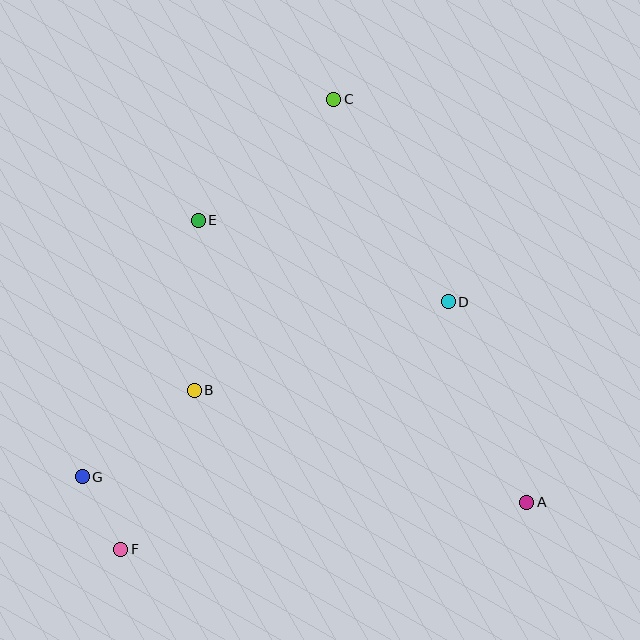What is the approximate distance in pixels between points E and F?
The distance between E and F is approximately 338 pixels.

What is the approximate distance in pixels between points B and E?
The distance between B and E is approximately 170 pixels.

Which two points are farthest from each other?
Points C and F are farthest from each other.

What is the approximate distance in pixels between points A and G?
The distance between A and G is approximately 445 pixels.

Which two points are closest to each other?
Points F and G are closest to each other.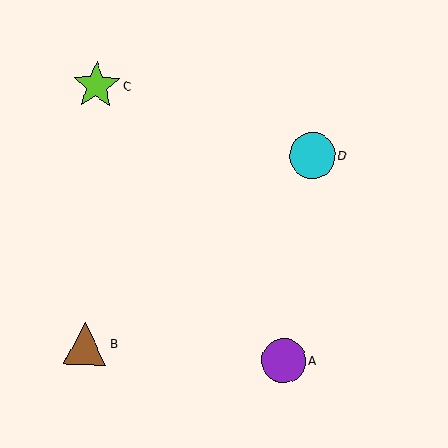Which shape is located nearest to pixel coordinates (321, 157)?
The cyan circle (labeled D) at (312, 156) is nearest to that location.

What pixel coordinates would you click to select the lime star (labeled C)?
Click at (97, 85) to select the lime star C.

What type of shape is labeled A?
Shape A is a purple circle.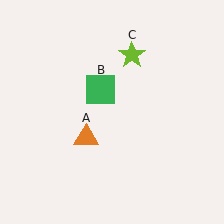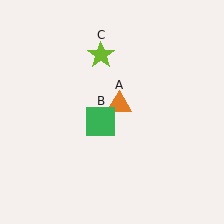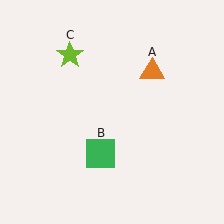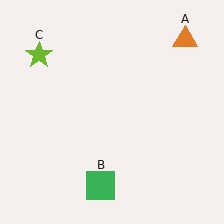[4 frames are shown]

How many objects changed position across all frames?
3 objects changed position: orange triangle (object A), green square (object B), lime star (object C).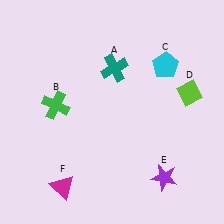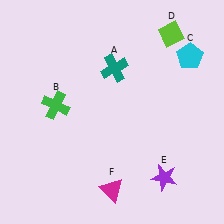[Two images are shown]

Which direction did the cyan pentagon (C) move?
The cyan pentagon (C) moved right.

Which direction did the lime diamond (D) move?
The lime diamond (D) moved up.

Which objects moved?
The objects that moved are: the cyan pentagon (C), the lime diamond (D), the magenta triangle (F).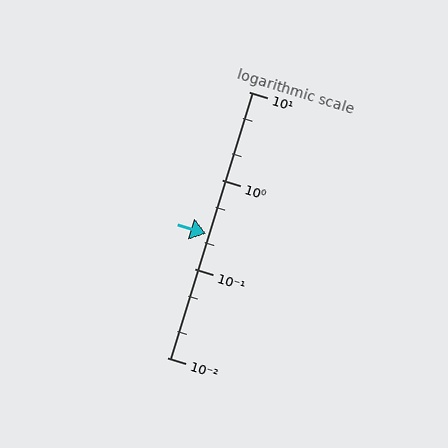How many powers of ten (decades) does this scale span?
The scale spans 3 decades, from 0.01 to 10.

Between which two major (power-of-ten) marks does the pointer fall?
The pointer is between 0.1 and 1.